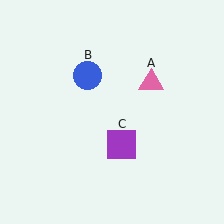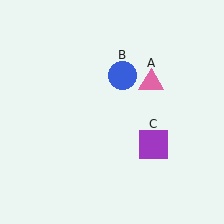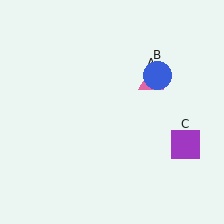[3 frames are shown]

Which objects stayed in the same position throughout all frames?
Pink triangle (object A) remained stationary.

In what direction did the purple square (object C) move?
The purple square (object C) moved right.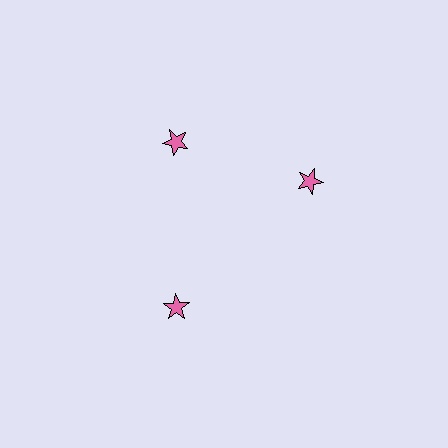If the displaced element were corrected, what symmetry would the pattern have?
It would have 3-fold rotational symmetry — the pattern would map onto itself every 120 degrees.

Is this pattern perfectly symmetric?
No. The 3 pink stars are arranged in a ring, but one element near the 3 o'clock position is rotated out of alignment along the ring, breaking the 3-fold rotational symmetry.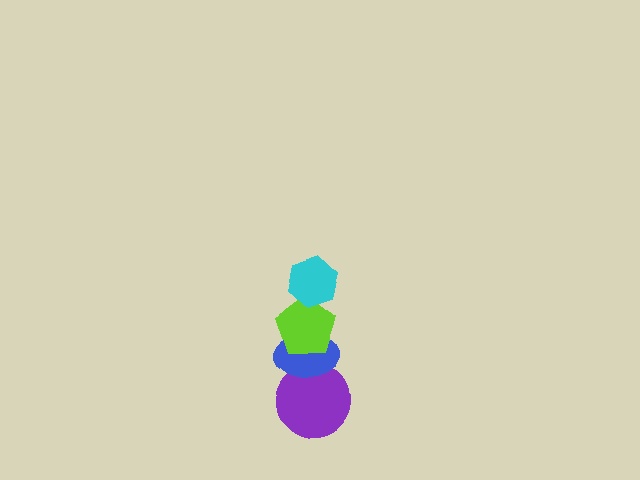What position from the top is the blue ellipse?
The blue ellipse is 3rd from the top.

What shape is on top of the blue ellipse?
The lime pentagon is on top of the blue ellipse.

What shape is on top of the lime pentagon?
The cyan hexagon is on top of the lime pentagon.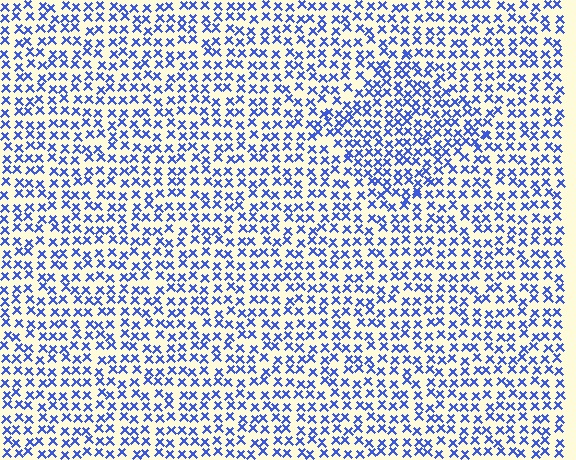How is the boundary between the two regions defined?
The boundary is defined by a change in element density (approximately 1.4x ratio). All elements are the same color, size, and shape.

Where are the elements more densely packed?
The elements are more densely packed inside the diamond boundary.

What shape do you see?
I see a diamond.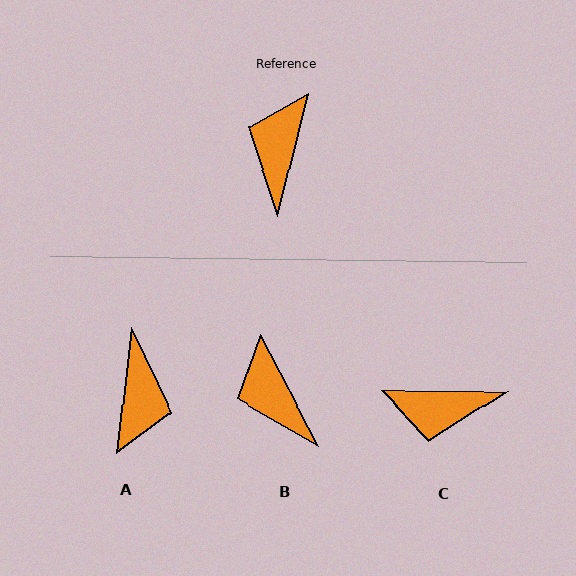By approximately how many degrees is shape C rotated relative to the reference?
Approximately 104 degrees counter-clockwise.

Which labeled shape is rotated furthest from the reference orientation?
A, about 173 degrees away.